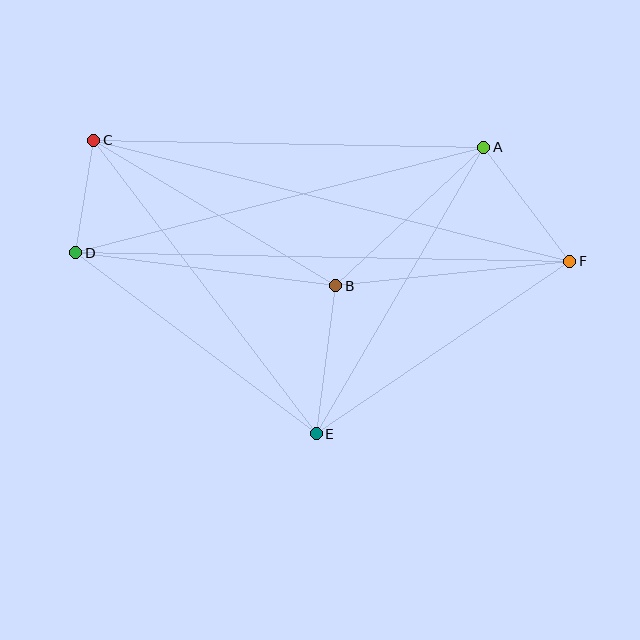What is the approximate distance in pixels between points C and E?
The distance between C and E is approximately 368 pixels.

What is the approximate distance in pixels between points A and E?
The distance between A and E is approximately 332 pixels.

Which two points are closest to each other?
Points C and D are closest to each other.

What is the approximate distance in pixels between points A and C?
The distance between A and C is approximately 390 pixels.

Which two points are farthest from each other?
Points D and F are farthest from each other.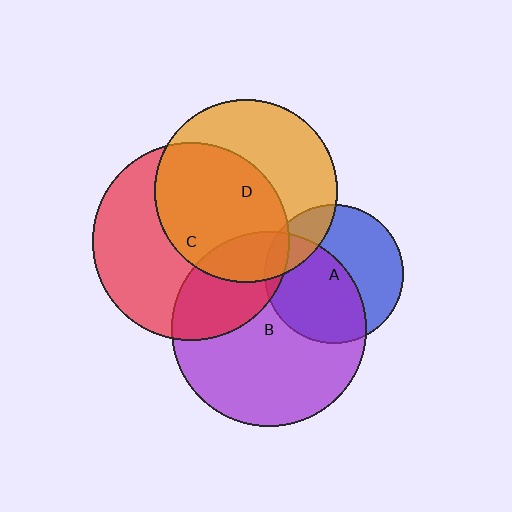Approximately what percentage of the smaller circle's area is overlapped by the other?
Approximately 50%.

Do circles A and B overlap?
Yes.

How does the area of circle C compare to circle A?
Approximately 2.0 times.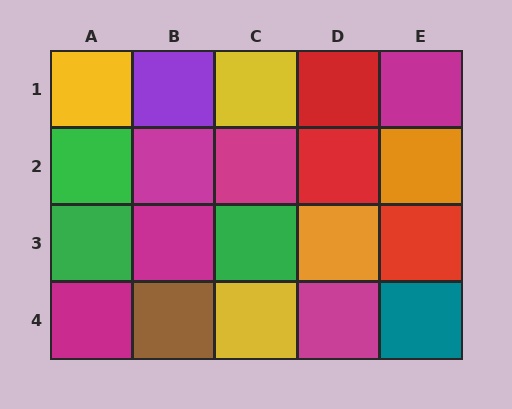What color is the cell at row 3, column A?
Green.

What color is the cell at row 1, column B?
Purple.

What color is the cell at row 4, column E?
Teal.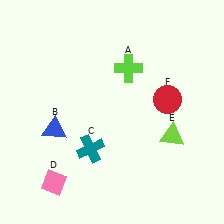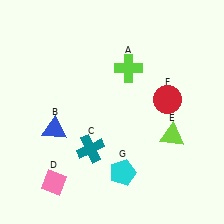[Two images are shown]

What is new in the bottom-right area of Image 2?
A cyan pentagon (G) was added in the bottom-right area of Image 2.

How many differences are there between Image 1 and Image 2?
There is 1 difference between the two images.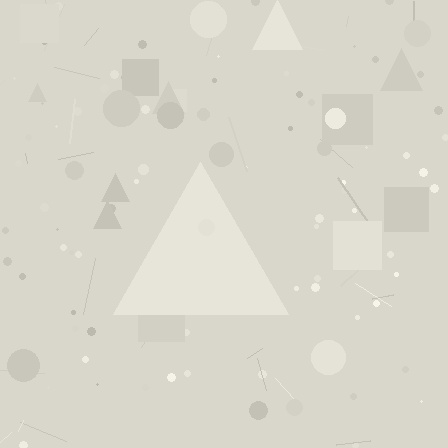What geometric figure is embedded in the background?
A triangle is embedded in the background.